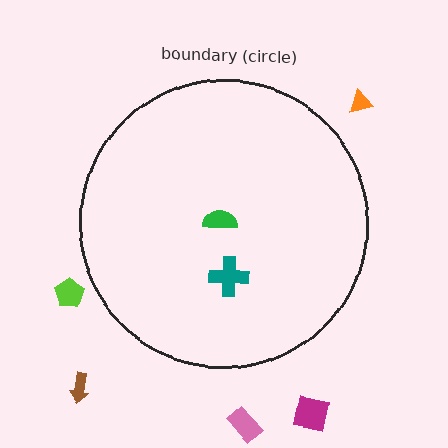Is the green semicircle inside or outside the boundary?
Inside.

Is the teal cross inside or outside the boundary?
Inside.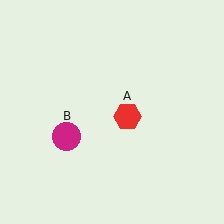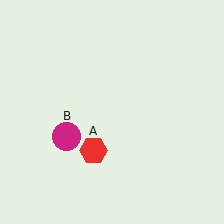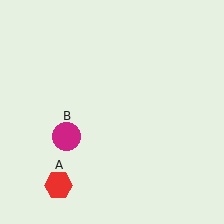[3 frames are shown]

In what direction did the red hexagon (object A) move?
The red hexagon (object A) moved down and to the left.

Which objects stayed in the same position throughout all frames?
Magenta circle (object B) remained stationary.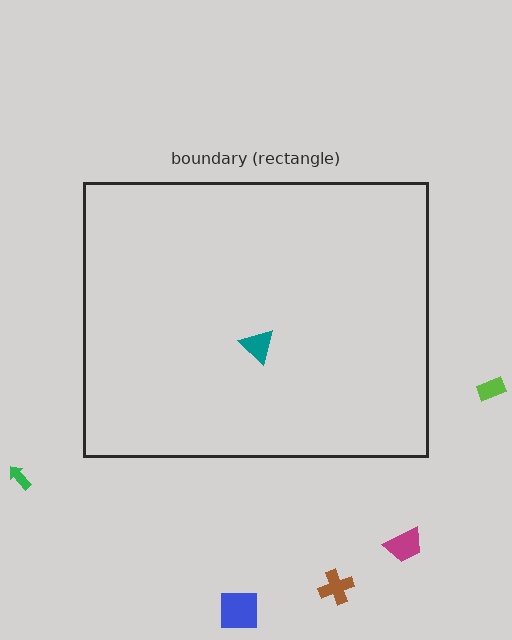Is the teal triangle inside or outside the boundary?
Inside.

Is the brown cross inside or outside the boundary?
Outside.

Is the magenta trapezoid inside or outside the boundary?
Outside.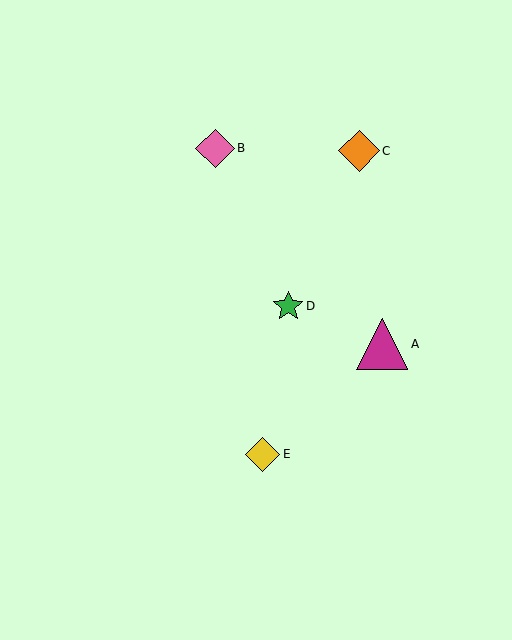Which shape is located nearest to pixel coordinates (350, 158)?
The orange diamond (labeled C) at (359, 151) is nearest to that location.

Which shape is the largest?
The magenta triangle (labeled A) is the largest.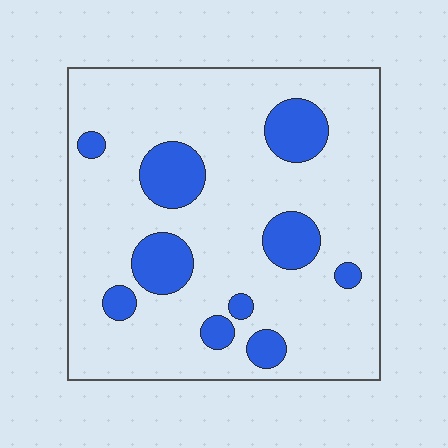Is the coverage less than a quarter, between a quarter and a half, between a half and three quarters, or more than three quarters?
Less than a quarter.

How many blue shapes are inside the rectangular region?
10.